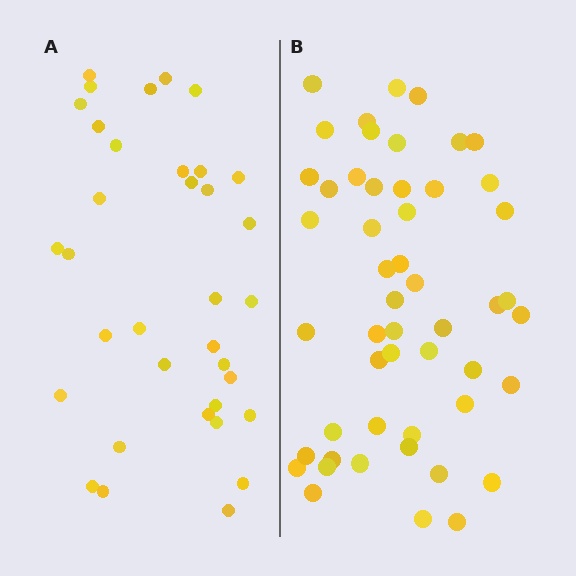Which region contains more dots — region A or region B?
Region B (the right region) has more dots.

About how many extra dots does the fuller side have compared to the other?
Region B has approximately 15 more dots than region A.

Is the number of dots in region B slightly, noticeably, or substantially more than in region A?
Region B has substantially more. The ratio is roughly 1.5 to 1.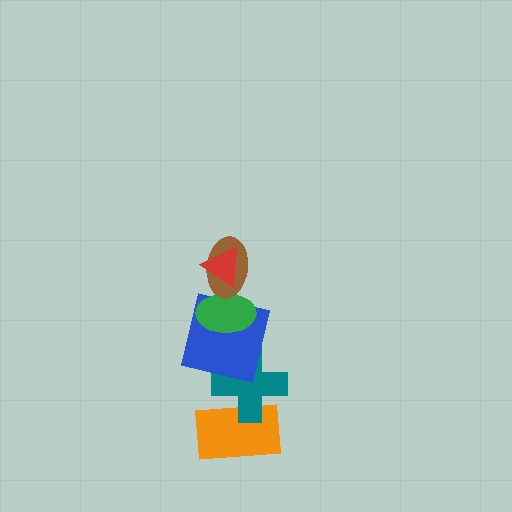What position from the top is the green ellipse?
The green ellipse is 3rd from the top.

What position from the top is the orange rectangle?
The orange rectangle is 6th from the top.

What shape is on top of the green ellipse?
The brown ellipse is on top of the green ellipse.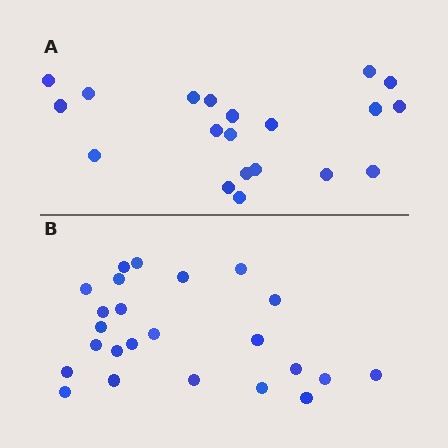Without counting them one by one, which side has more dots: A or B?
Region B (the bottom region) has more dots.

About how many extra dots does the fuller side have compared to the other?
Region B has about 4 more dots than region A.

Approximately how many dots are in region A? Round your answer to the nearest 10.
About 20 dots.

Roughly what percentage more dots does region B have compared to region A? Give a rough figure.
About 20% more.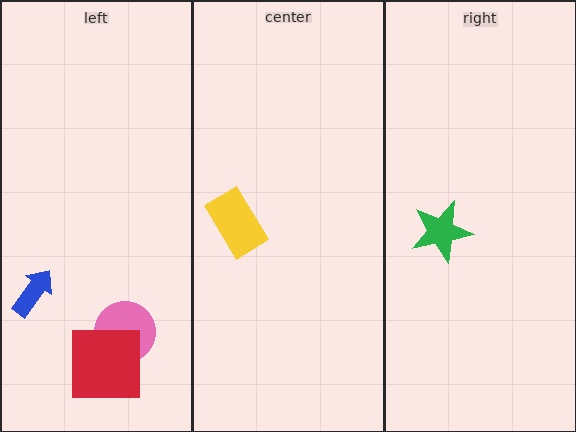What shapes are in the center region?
The yellow rectangle.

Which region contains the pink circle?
The left region.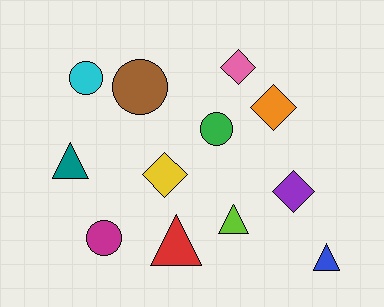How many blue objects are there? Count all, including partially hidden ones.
There is 1 blue object.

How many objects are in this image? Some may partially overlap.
There are 12 objects.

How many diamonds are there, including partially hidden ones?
There are 4 diamonds.